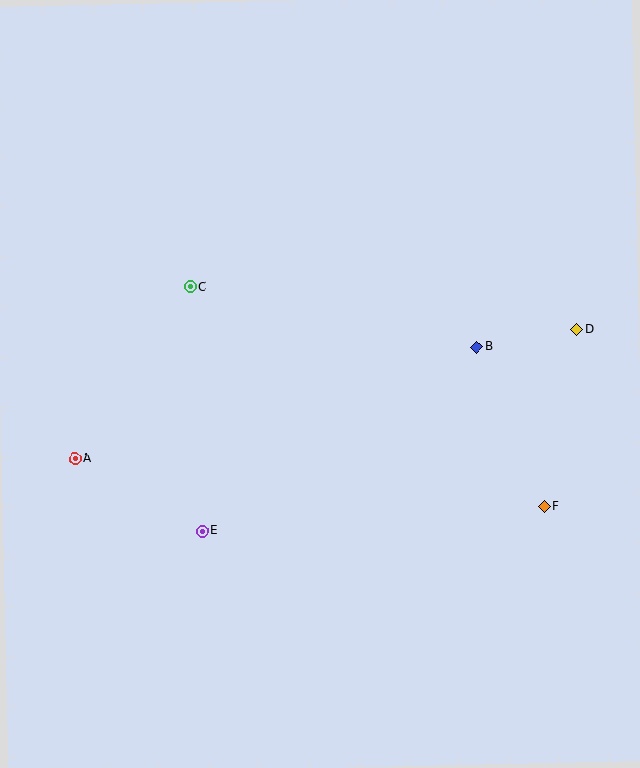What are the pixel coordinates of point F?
Point F is at (544, 506).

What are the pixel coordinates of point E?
Point E is at (203, 531).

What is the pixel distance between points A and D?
The distance between A and D is 518 pixels.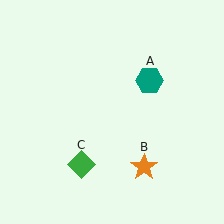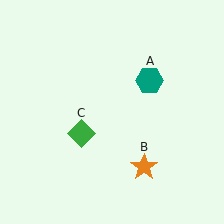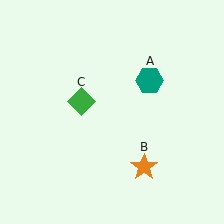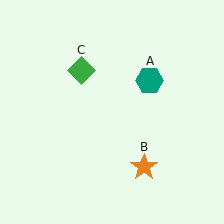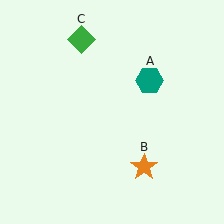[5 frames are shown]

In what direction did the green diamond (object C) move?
The green diamond (object C) moved up.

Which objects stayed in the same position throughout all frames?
Teal hexagon (object A) and orange star (object B) remained stationary.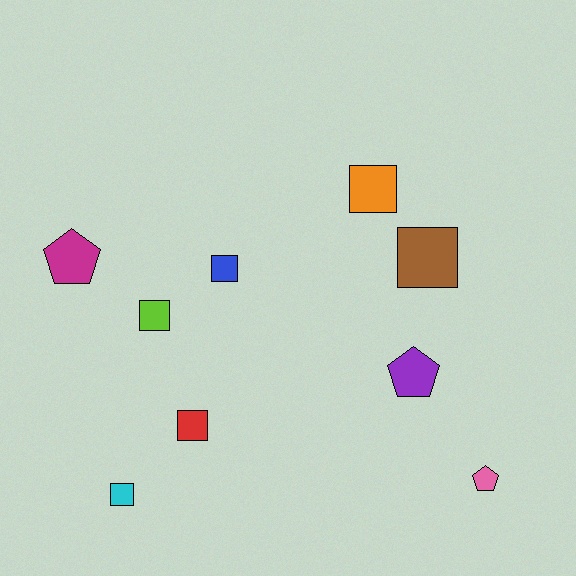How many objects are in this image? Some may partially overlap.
There are 9 objects.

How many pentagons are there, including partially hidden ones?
There are 3 pentagons.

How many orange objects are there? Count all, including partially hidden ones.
There is 1 orange object.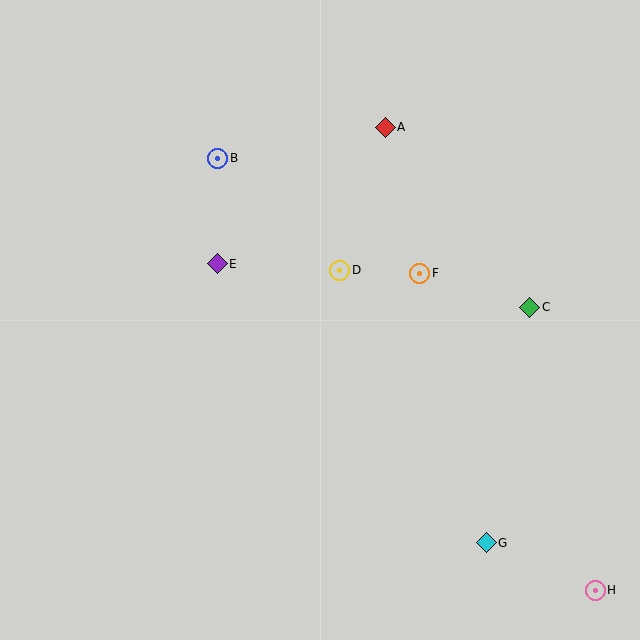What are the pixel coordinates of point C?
Point C is at (530, 307).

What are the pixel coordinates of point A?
Point A is at (385, 127).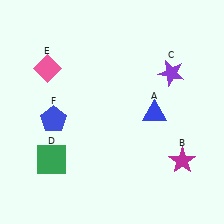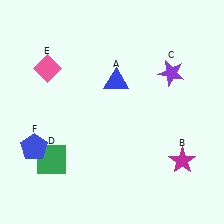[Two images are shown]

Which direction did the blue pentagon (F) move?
The blue pentagon (F) moved down.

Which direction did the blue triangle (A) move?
The blue triangle (A) moved left.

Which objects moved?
The objects that moved are: the blue triangle (A), the blue pentagon (F).